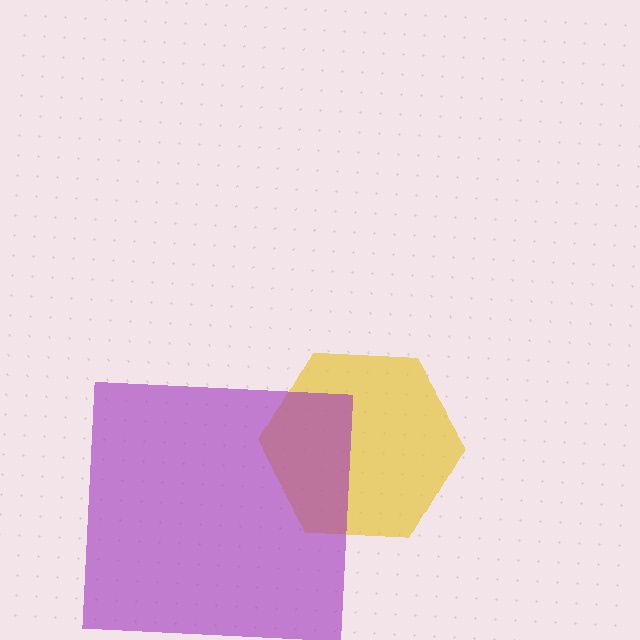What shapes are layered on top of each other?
The layered shapes are: a yellow hexagon, a purple square.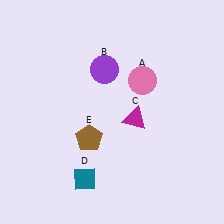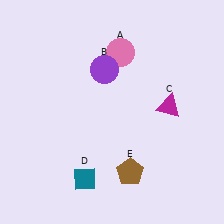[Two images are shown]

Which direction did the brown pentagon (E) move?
The brown pentagon (E) moved right.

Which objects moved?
The objects that moved are: the pink circle (A), the magenta triangle (C), the brown pentagon (E).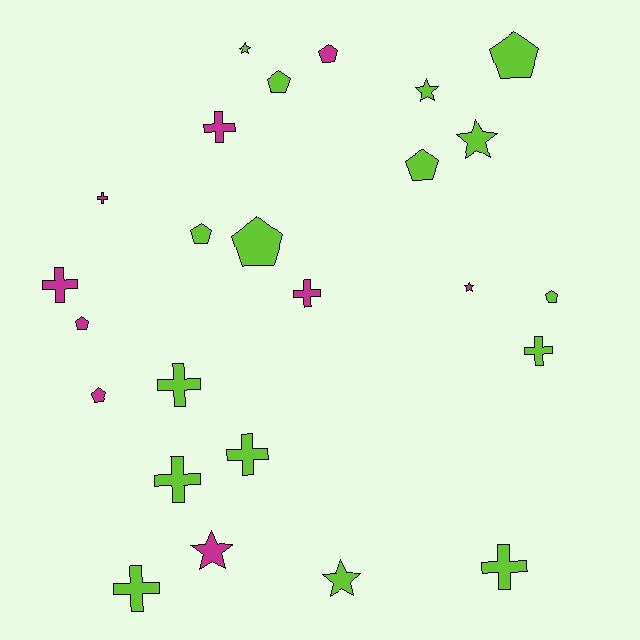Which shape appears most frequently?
Cross, with 10 objects.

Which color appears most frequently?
Lime, with 16 objects.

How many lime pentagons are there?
There are 6 lime pentagons.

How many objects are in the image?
There are 25 objects.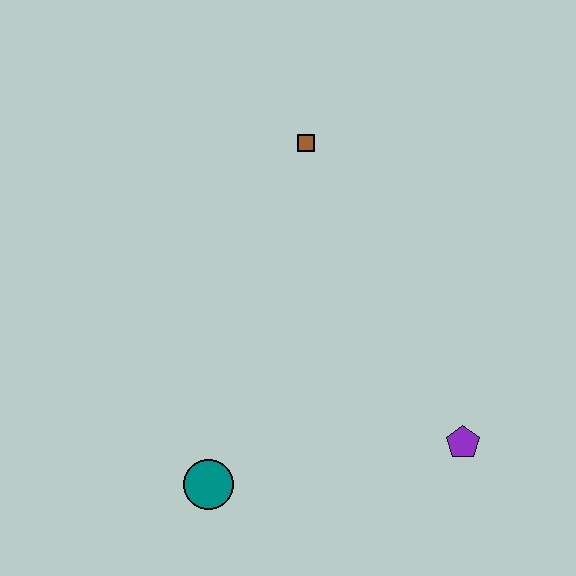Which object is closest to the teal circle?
The purple pentagon is closest to the teal circle.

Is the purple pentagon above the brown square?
No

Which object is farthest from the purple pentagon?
The brown square is farthest from the purple pentagon.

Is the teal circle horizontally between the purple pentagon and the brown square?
No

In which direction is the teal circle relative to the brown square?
The teal circle is below the brown square.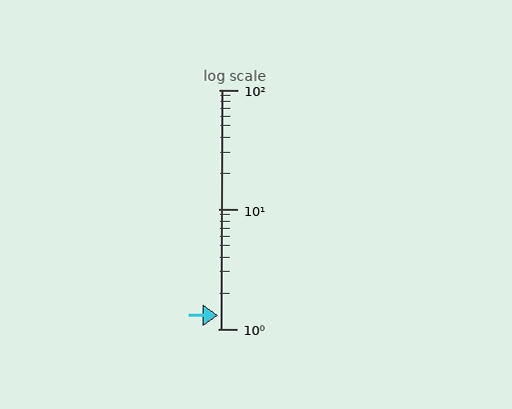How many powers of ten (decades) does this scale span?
The scale spans 2 decades, from 1 to 100.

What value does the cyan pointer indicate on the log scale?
The pointer indicates approximately 1.3.